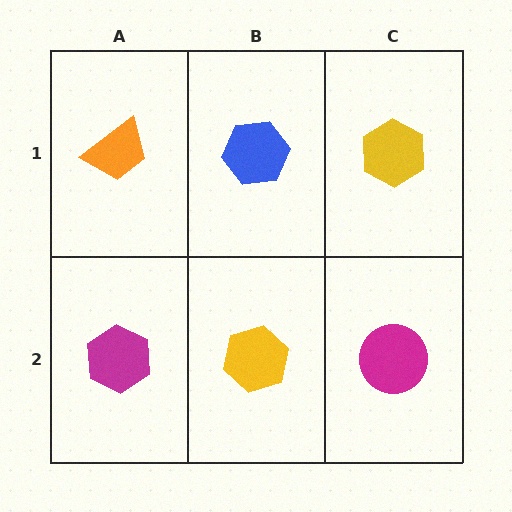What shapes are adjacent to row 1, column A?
A magenta hexagon (row 2, column A), a blue hexagon (row 1, column B).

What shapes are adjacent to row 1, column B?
A yellow hexagon (row 2, column B), an orange trapezoid (row 1, column A), a yellow hexagon (row 1, column C).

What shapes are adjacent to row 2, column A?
An orange trapezoid (row 1, column A), a yellow hexagon (row 2, column B).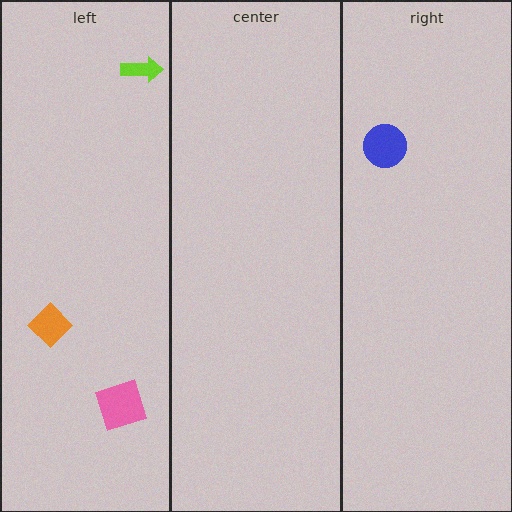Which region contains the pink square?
The left region.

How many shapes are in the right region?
1.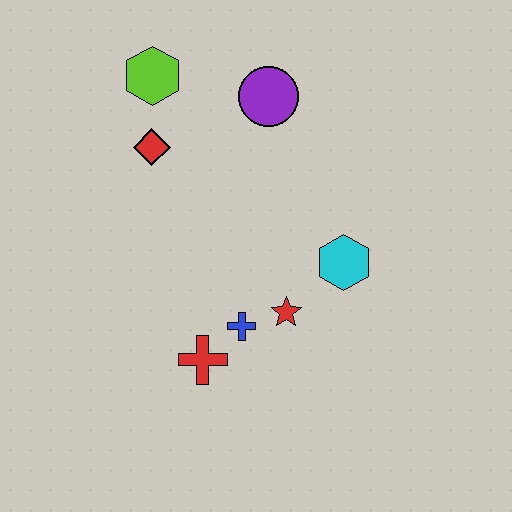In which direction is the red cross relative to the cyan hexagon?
The red cross is to the left of the cyan hexagon.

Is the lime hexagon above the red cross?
Yes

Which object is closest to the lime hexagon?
The red diamond is closest to the lime hexagon.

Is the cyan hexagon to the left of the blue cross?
No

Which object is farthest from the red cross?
The lime hexagon is farthest from the red cross.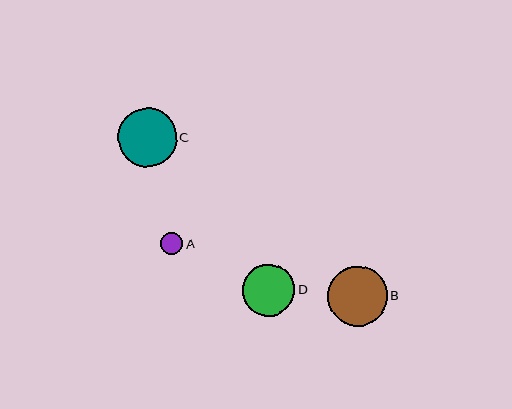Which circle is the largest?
Circle B is the largest with a size of approximately 60 pixels.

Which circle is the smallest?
Circle A is the smallest with a size of approximately 22 pixels.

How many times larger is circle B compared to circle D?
Circle B is approximately 1.2 times the size of circle D.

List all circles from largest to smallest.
From largest to smallest: B, C, D, A.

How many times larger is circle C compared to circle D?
Circle C is approximately 1.1 times the size of circle D.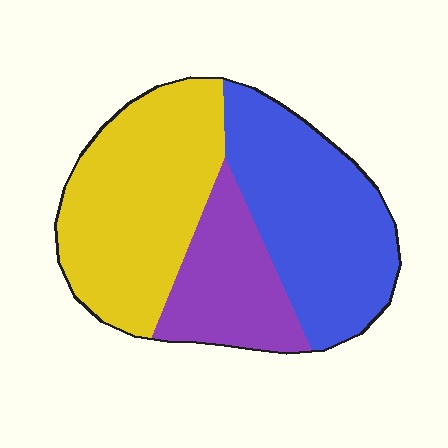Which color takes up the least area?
Purple, at roughly 20%.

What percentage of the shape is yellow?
Yellow covers roughly 40% of the shape.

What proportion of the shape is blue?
Blue takes up about three eighths (3/8) of the shape.